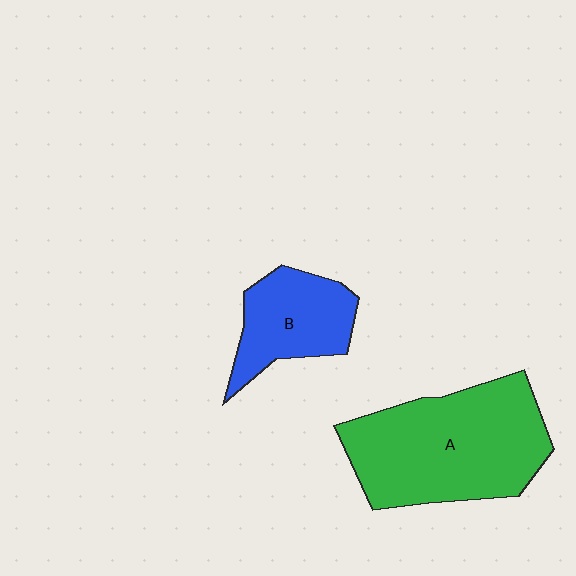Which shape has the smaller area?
Shape B (blue).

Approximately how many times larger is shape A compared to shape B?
Approximately 2.0 times.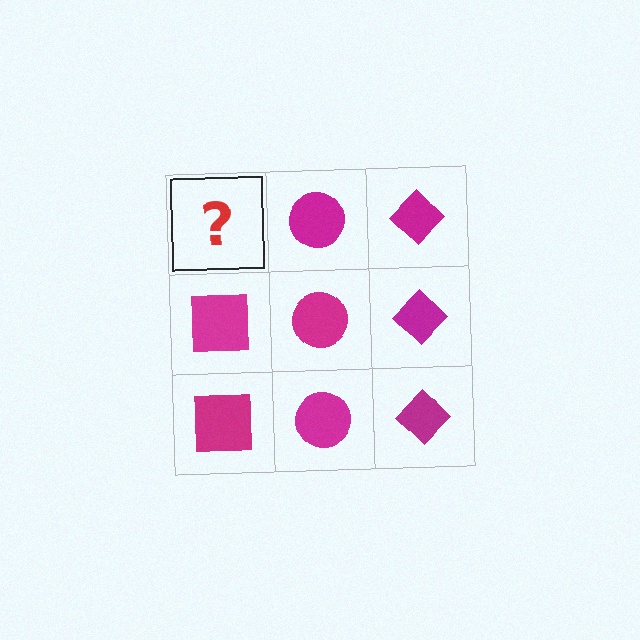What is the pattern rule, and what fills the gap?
The rule is that each column has a consistent shape. The gap should be filled with a magenta square.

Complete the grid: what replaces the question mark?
The question mark should be replaced with a magenta square.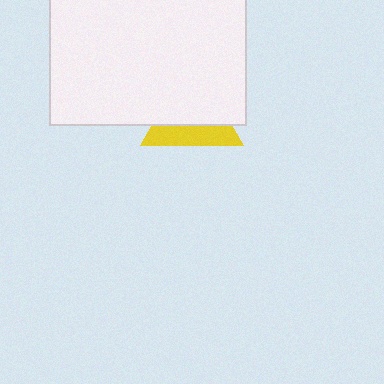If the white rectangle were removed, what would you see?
You would see the complete yellow triangle.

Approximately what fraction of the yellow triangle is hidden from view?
Roughly 61% of the yellow triangle is hidden behind the white rectangle.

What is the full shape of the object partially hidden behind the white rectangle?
The partially hidden object is a yellow triangle.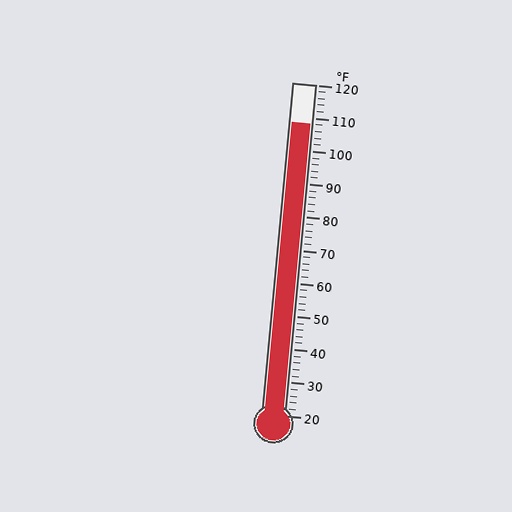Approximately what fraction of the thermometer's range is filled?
The thermometer is filled to approximately 90% of its range.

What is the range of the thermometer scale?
The thermometer scale ranges from 20°F to 120°F.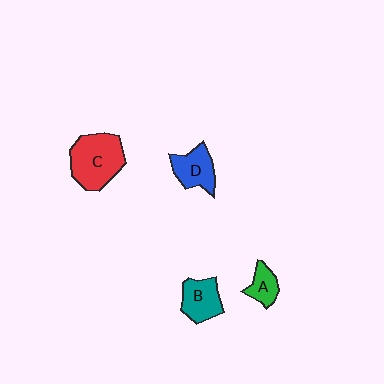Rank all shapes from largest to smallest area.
From largest to smallest: C (red), D (blue), B (teal), A (green).